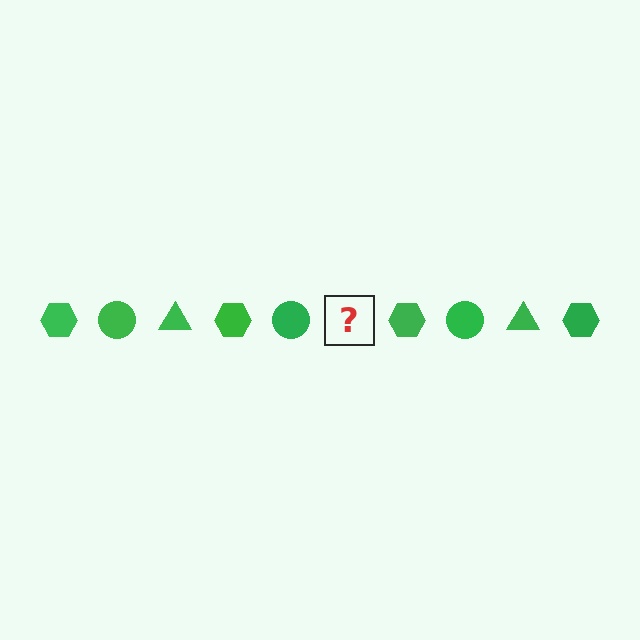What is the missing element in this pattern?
The missing element is a green triangle.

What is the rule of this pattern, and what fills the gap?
The rule is that the pattern cycles through hexagon, circle, triangle shapes in green. The gap should be filled with a green triangle.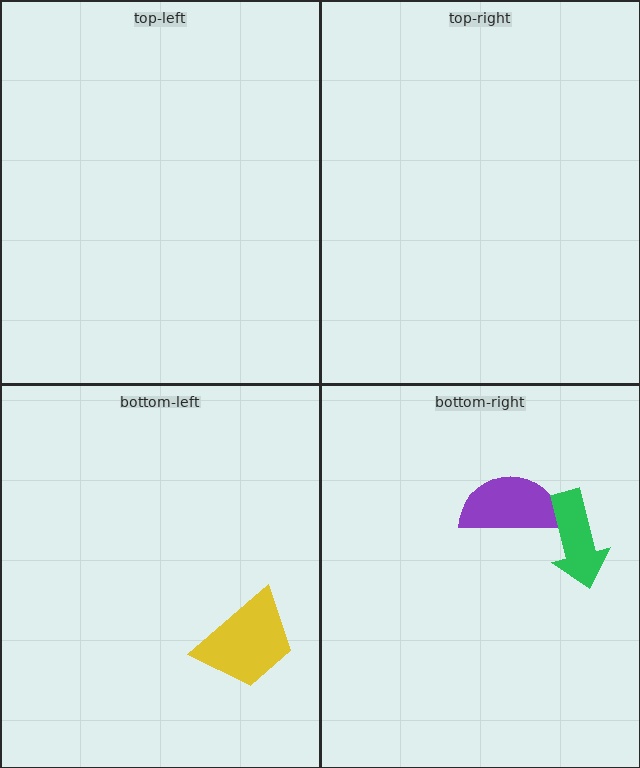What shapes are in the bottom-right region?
The purple semicircle, the green arrow.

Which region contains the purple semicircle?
The bottom-right region.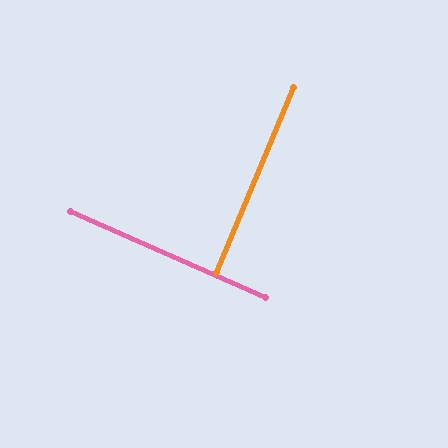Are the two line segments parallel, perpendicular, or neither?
Perpendicular — they meet at approximately 89°.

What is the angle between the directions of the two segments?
Approximately 89 degrees.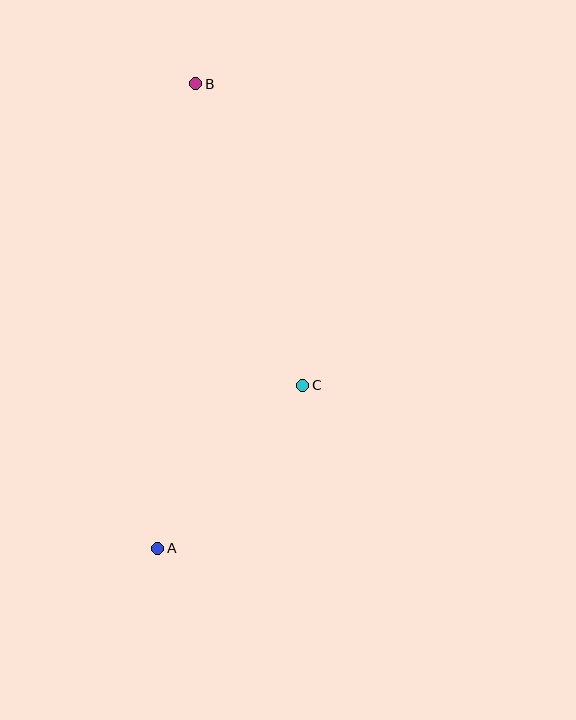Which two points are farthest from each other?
Points A and B are farthest from each other.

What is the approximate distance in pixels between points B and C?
The distance between B and C is approximately 319 pixels.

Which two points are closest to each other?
Points A and C are closest to each other.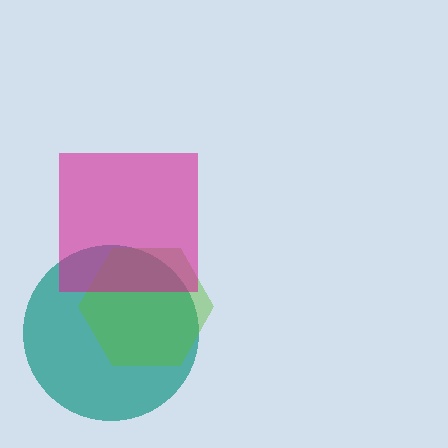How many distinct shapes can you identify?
There are 3 distinct shapes: a teal circle, a lime hexagon, a magenta square.